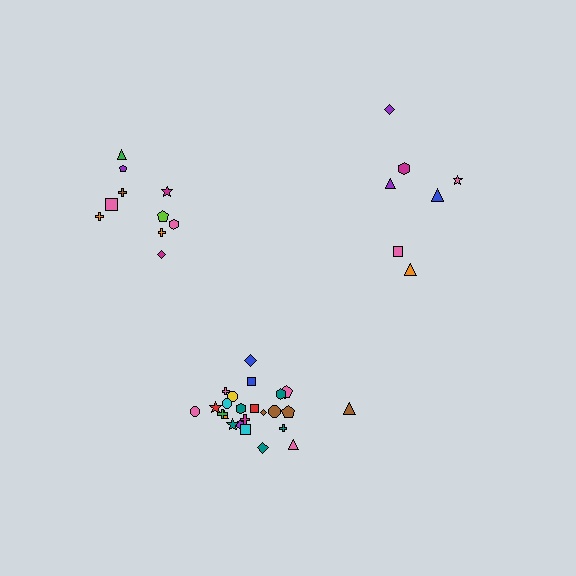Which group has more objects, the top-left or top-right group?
The top-left group.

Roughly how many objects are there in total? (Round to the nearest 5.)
Roughly 40 objects in total.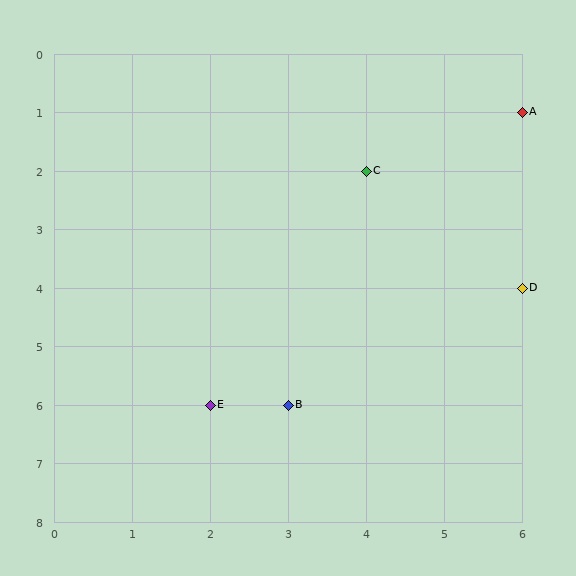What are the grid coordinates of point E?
Point E is at grid coordinates (2, 6).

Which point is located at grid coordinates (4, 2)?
Point C is at (4, 2).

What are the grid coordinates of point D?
Point D is at grid coordinates (6, 4).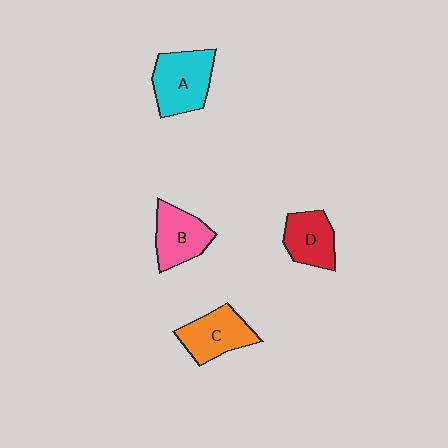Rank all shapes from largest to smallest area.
From largest to smallest: A (cyan), C (orange), B (pink), D (red).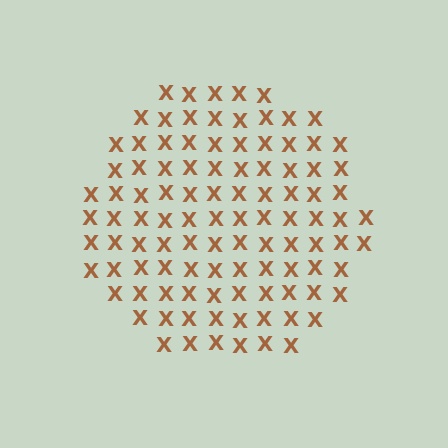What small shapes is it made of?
It is made of small letter X's.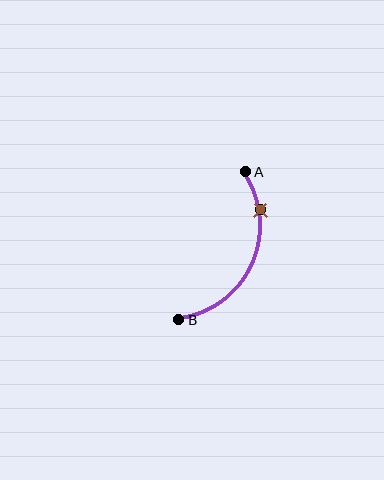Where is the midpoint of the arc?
The arc midpoint is the point on the curve farthest from the straight line joining A and B. It sits to the right of that line.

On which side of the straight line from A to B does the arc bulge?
The arc bulges to the right of the straight line connecting A and B.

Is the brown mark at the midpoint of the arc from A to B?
No. The brown mark lies on the arc but is closer to endpoint A. The arc midpoint would be at the point on the curve equidistant along the arc from both A and B.